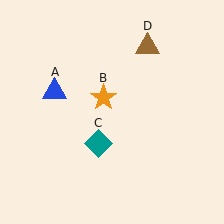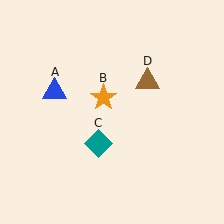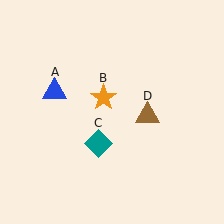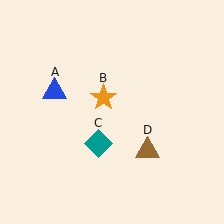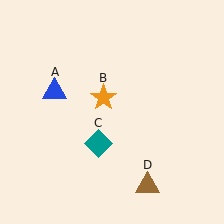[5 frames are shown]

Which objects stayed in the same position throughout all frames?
Blue triangle (object A) and orange star (object B) and teal diamond (object C) remained stationary.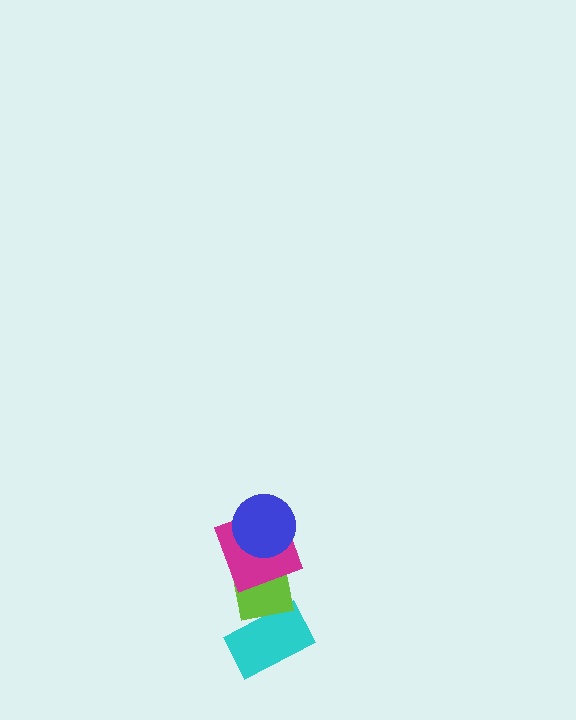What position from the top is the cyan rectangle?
The cyan rectangle is 4th from the top.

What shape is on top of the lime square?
The magenta square is on top of the lime square.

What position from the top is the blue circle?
The blue circle is 1st from the top.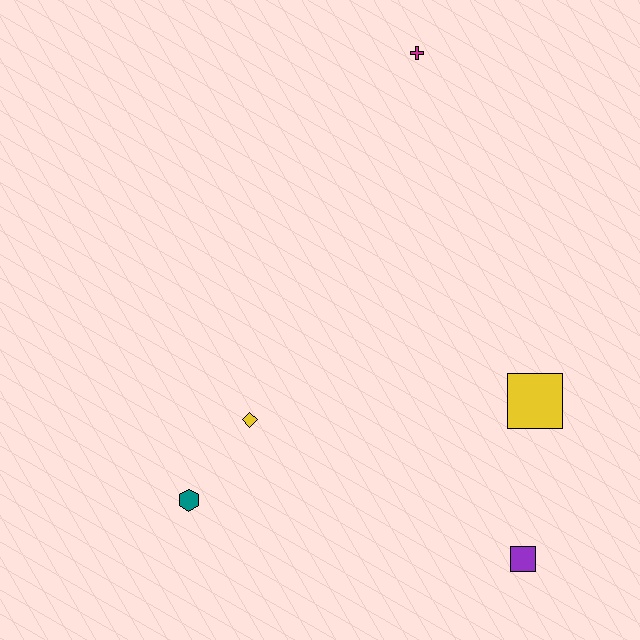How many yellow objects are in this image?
There are 2 yellow objects.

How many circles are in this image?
There are no circles.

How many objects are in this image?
There are 5 objects.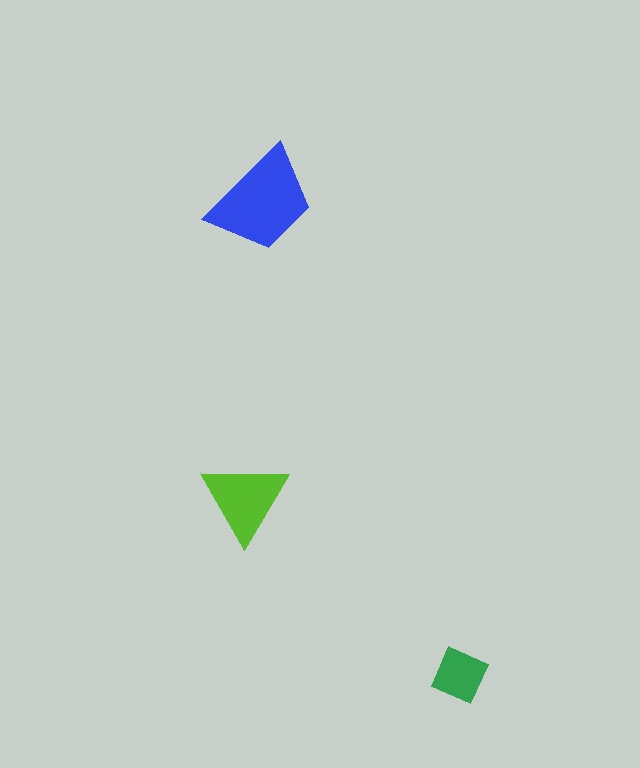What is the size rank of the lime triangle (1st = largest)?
2nd.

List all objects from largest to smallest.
The blue trapezoid, the lime triangle, the green square.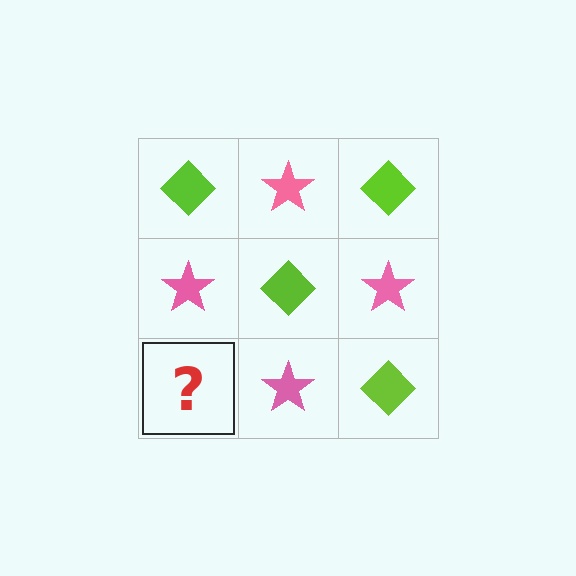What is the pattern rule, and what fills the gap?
The rule is that it alternates lime diamond and pink star in a checkerboard pattern. The gap should be filled with a lime diamond.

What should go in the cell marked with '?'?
The missing cell should contain a lime diamond.